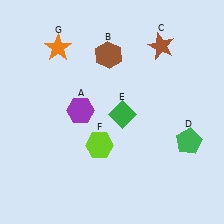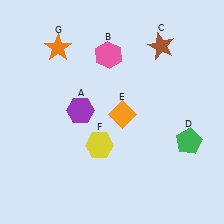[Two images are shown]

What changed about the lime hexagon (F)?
In Image 1, F is lime. In Image 2, it changed to yellow.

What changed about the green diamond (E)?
In Image 1, E is green. In Image 2, it changed to orange.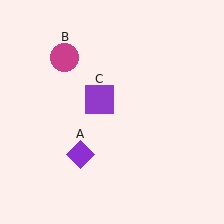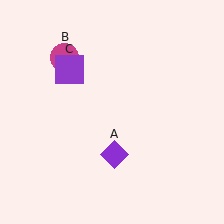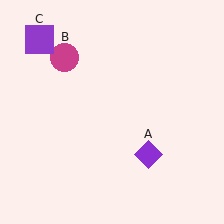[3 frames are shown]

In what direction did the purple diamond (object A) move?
The purple diamond (object A) moved right.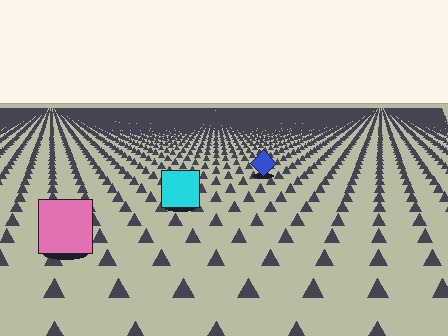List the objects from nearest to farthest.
From nearest to farthest: the pink square, the cyan square, the blue diamond.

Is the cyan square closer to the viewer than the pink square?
No. The pink square is closer — you can tell from the texture gradient: the ground texture is coarser near it.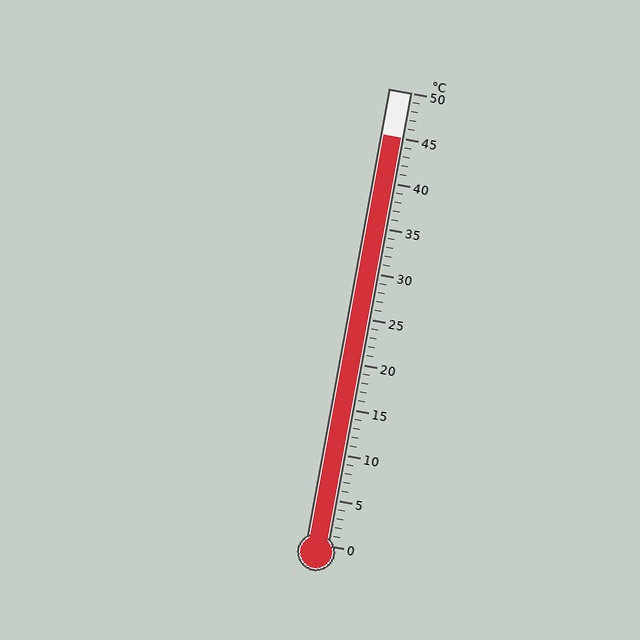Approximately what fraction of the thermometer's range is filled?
The thermometer is filled to approximately 90% of its range.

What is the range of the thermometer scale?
The thermometer scale ranges from 0°C to 50°C.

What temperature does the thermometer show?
The thermometer shows approximately 45°C.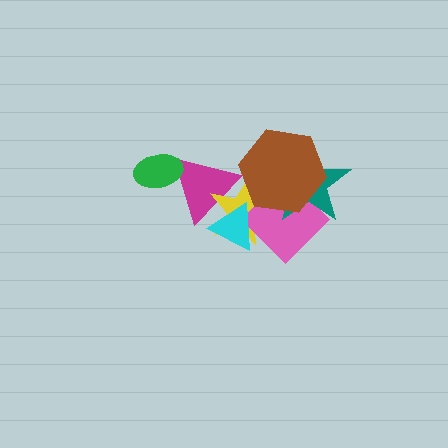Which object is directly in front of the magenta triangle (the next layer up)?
The green ellipse is directly in front of the magenta triangle.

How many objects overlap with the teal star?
2 objects overlap with the teal star.